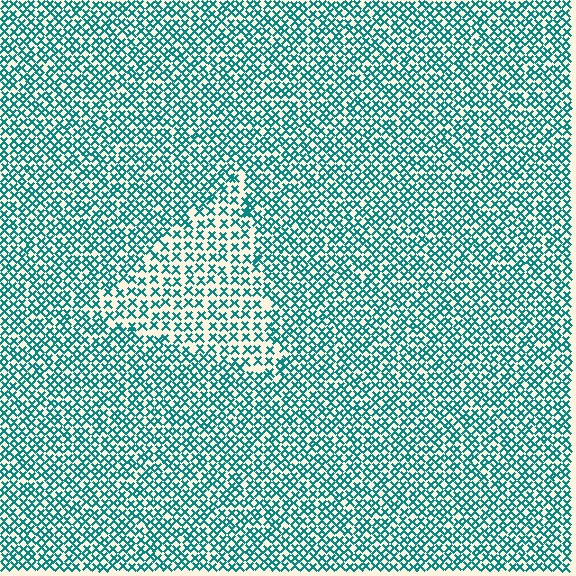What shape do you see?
I see a triangle.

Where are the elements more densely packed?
The elements are more densely packed outside the triangle boundary.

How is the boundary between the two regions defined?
The boundary is defined by a change in element density (approximately 1.6x ratio). All elements are the same color, size, and shape.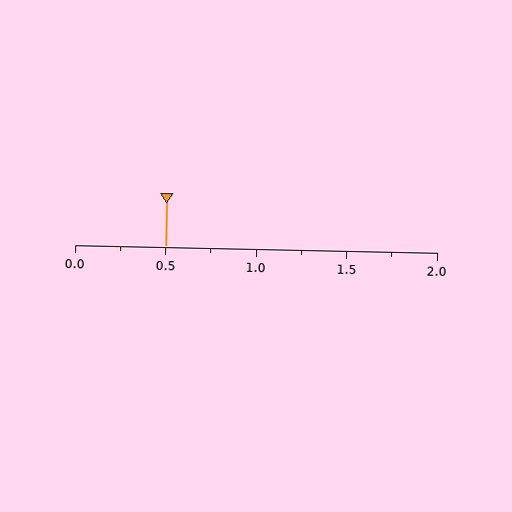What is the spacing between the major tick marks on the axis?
The major ticks are spaced 0.5 apart.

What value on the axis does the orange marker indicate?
The marker indicates approximately 0.5.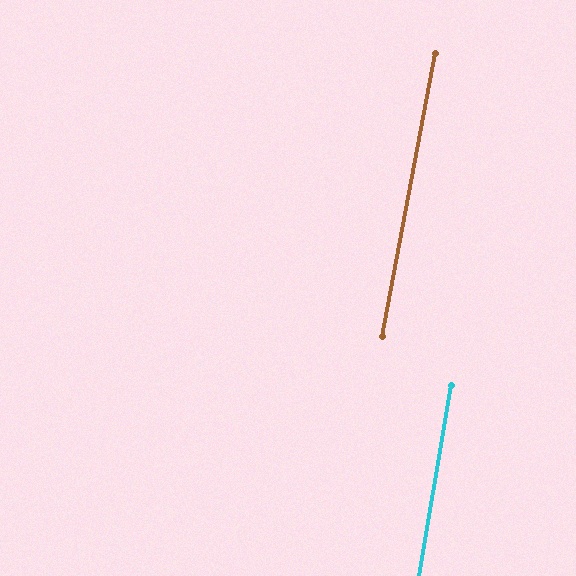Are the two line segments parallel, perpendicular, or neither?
Parallel — their directions differ by only 0.8°.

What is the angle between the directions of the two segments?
Approximately 1 degree.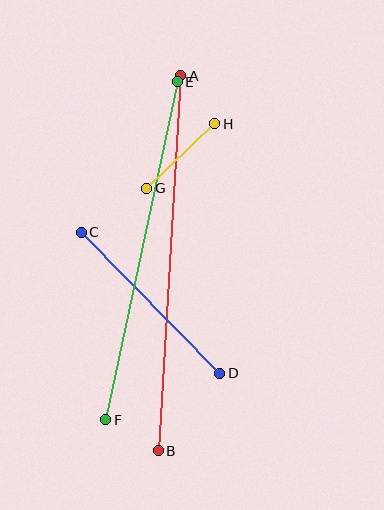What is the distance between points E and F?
The distance is approximately 345 pixels.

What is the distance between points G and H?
The distance is approximately 94 pixels.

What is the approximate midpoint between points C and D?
The midpoint is at approximately (150, 303) pixels.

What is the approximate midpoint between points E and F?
The midpoint is at approximately (141, 251) pixels.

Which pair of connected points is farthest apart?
Points A and B are farthest apart.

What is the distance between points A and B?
The distance is approximately 376 pixels.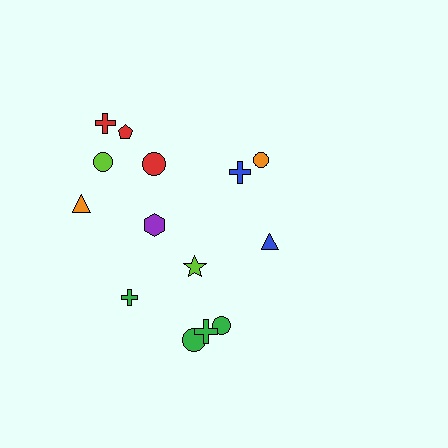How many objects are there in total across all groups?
There are 14 objects.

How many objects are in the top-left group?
There are 5 objects.